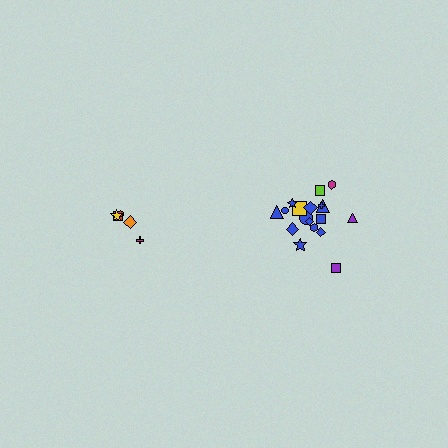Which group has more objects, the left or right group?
The right group.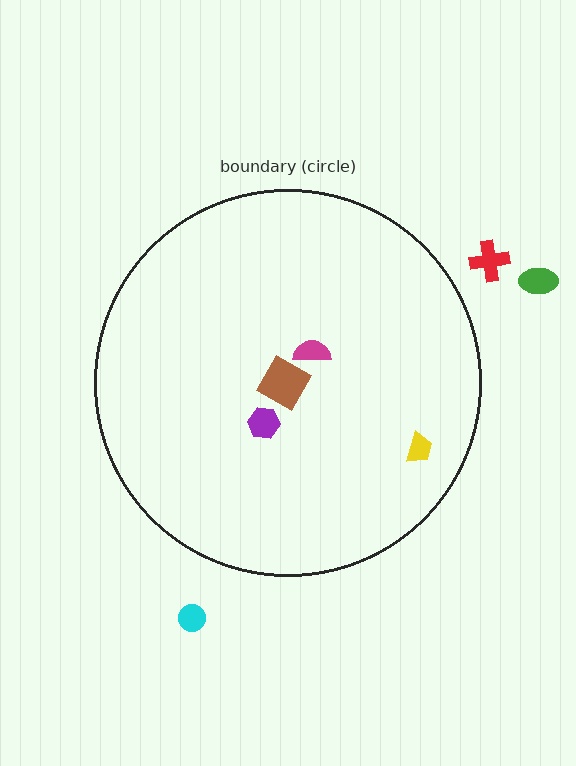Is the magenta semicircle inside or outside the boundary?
Inside.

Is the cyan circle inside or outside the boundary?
Outside.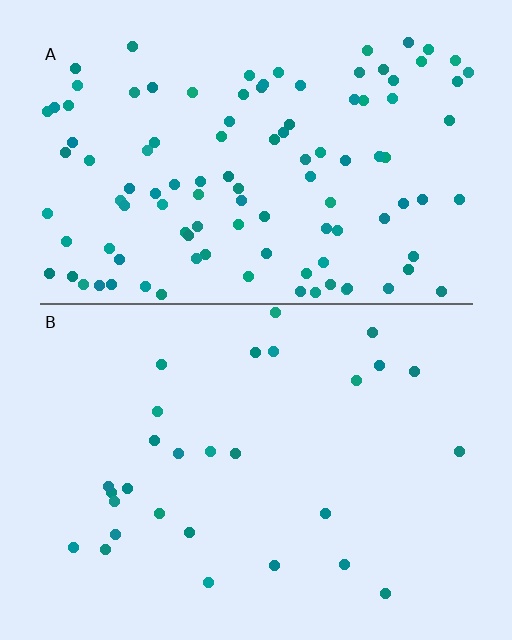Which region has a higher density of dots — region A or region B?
A (the top).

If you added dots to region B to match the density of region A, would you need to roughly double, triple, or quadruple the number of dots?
Approximately quadruple.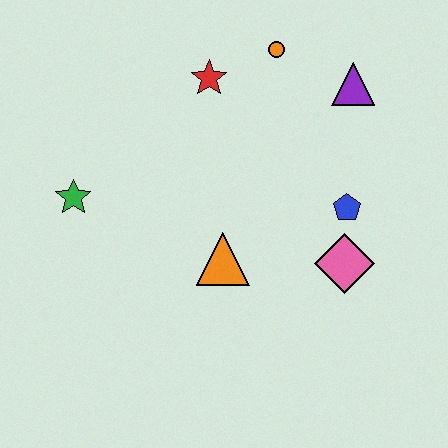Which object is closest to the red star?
The orange circle is closest to the red star.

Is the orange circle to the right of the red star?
Yes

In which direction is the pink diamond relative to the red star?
The pink diamond is below the red star.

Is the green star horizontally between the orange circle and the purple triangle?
No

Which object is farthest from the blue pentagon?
The green star is farthest from the blue pentagon.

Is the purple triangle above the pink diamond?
Yes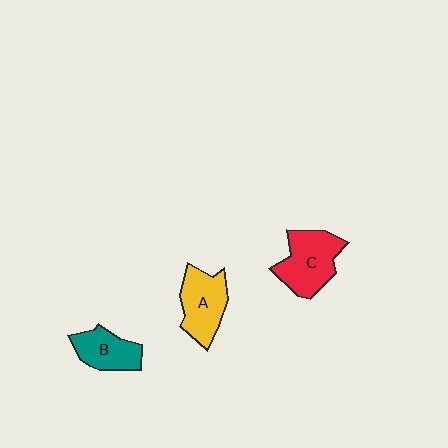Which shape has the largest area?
Shape C (red).